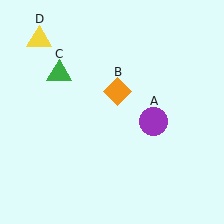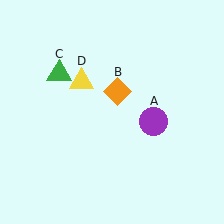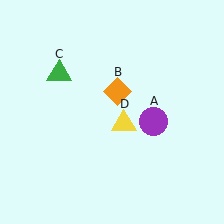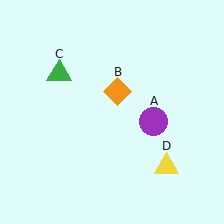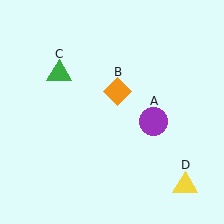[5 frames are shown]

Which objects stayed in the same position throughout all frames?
Purple circle (object A) and orange diamond (object B) and green triangle (object C) remained stationary.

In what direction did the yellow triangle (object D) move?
The yellow triangle (object D) moved down and to the right.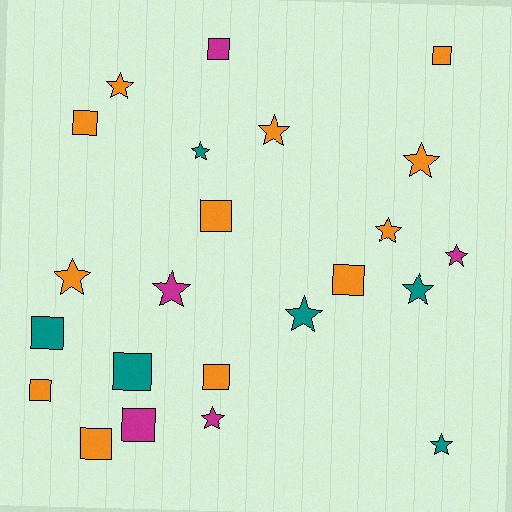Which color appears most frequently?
Orange, with 12 objects.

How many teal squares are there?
There are 2 teal squares.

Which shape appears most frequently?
Star, with 12 objects.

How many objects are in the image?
There are 23 objects.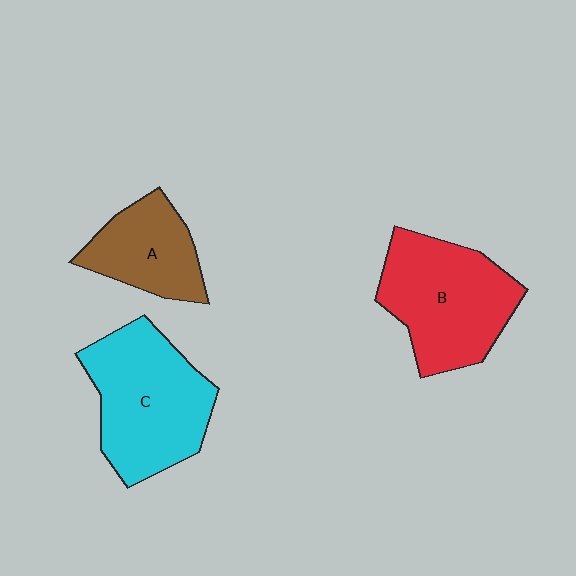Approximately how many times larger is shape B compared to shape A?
Approximately 1.6 times.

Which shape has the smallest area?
Shape A (brown).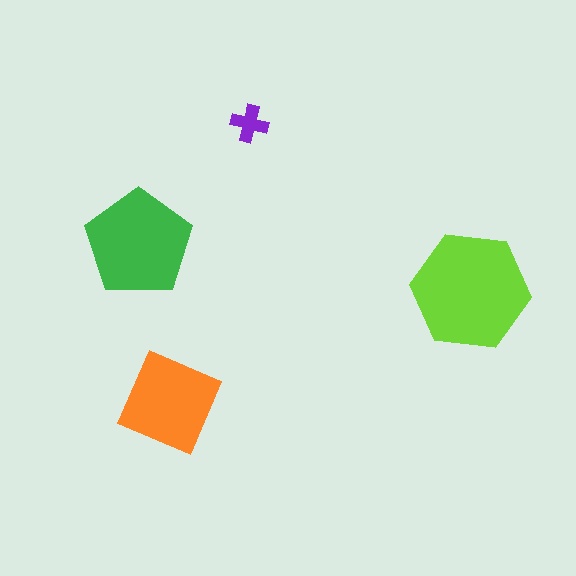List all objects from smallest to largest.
The purple cross, the orange diamond, the green pentagon, the lime hexagon.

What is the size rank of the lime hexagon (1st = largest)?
1st.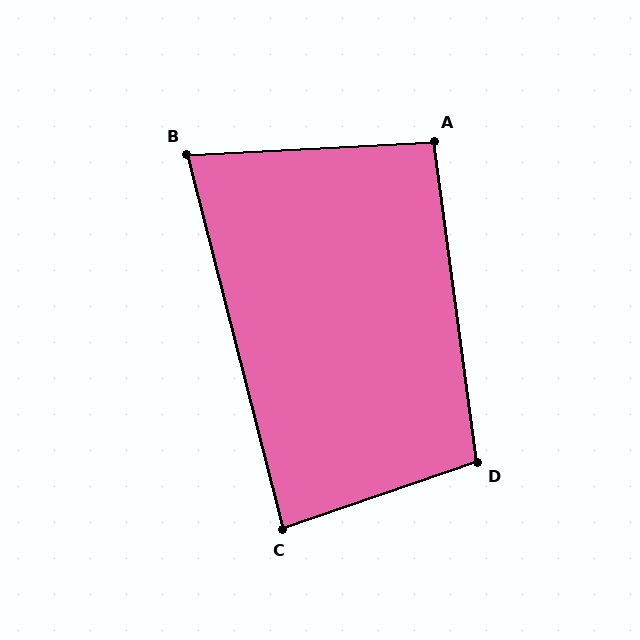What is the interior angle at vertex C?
Approximately 85 degrees (approximately right).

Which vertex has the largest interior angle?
D, at approximately 101 degrees.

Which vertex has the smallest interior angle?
B, at approximately 79 degrees.